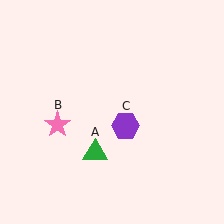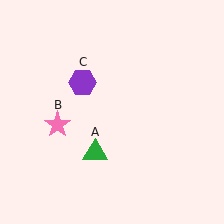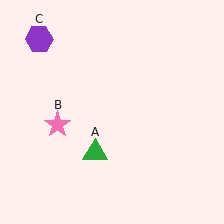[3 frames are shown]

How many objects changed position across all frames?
1 object changed position: purple hexagon (object C).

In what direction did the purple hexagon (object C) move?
The purple hexagon (object C) moved up and to the left.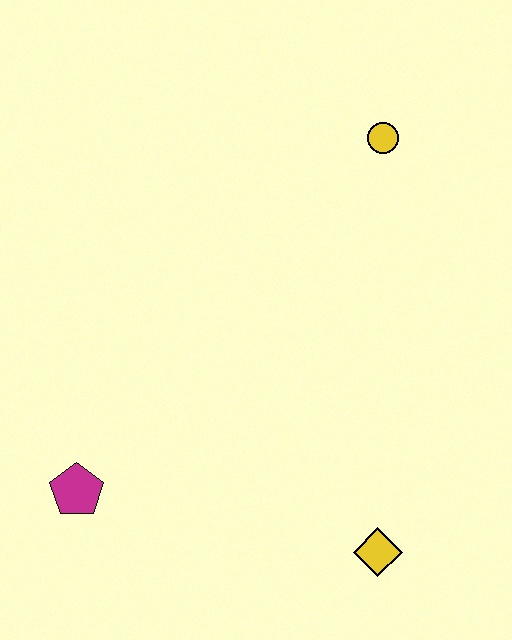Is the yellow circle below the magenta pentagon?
No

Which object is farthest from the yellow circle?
The magenta pentagon is farthest from the yellow circle.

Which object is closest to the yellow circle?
The yellow diamond is closest to the yellow circle.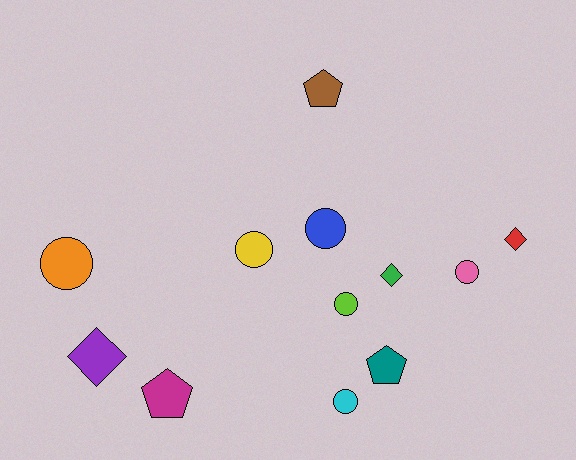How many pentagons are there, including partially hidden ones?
There are 3 pentagons.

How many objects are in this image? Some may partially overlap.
There are 12 objects.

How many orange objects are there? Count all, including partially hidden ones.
There is 1 orange object.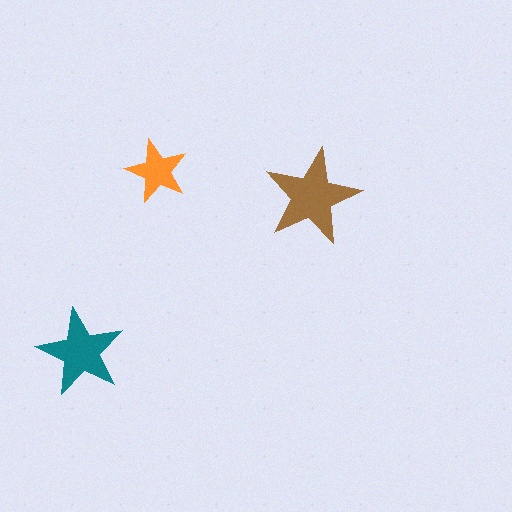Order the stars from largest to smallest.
the brown one, the teal one, the orange one.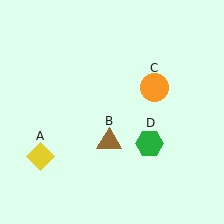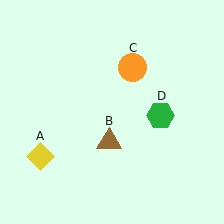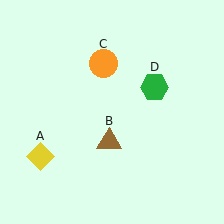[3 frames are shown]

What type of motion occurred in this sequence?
The orange circle (object C), green hexagon (object D) rotated counterclockwise around the center of the scene.